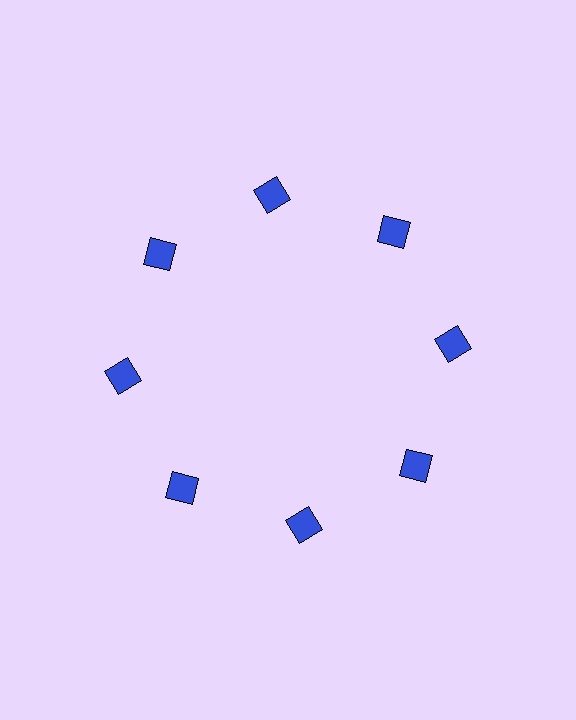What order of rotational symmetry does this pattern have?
This pattern has 8-fold rotational symmetry.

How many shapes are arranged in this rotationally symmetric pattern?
There are 8 shapes, arranged in 8 groups of 1.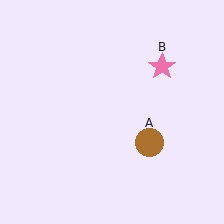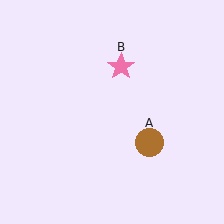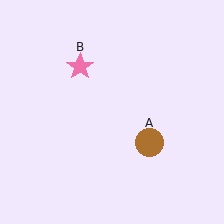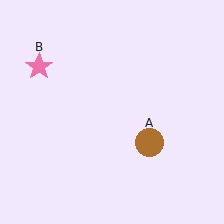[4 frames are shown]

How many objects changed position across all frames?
1 object changed position: pink star (object B).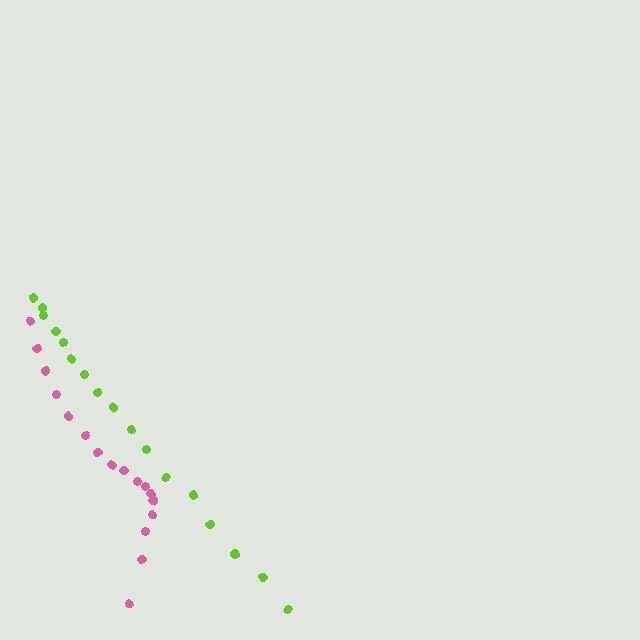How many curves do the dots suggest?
There are 2 distinct paths.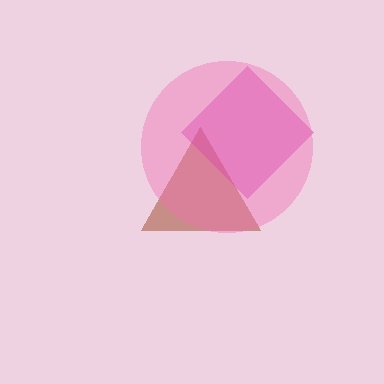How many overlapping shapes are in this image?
There are 3 overlapping shapes in the image.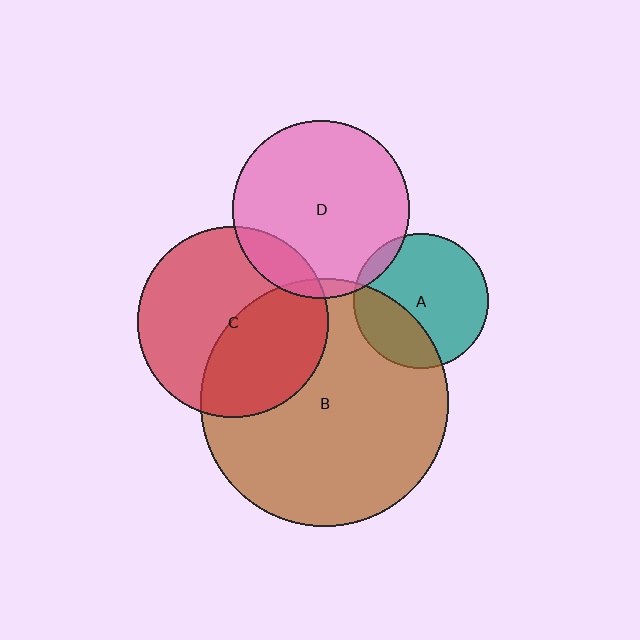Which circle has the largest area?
Circle B (brown).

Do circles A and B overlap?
Yes.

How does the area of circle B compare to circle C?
Approximately 1.7 times.